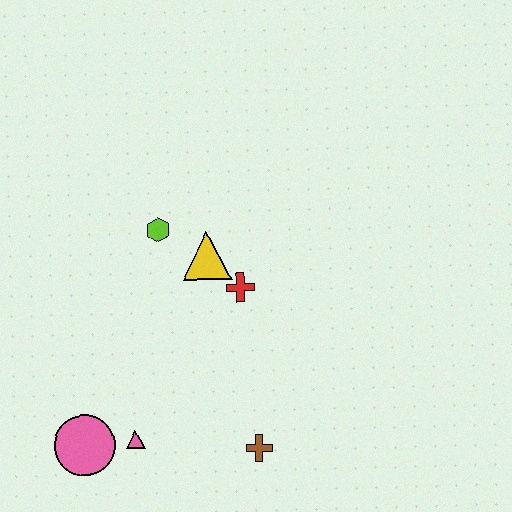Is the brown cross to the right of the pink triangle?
Yes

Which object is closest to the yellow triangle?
The red cross is closest to the yellow triangle.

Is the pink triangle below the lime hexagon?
Yes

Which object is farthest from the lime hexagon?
The brown cross is farthest from the lime hexagon.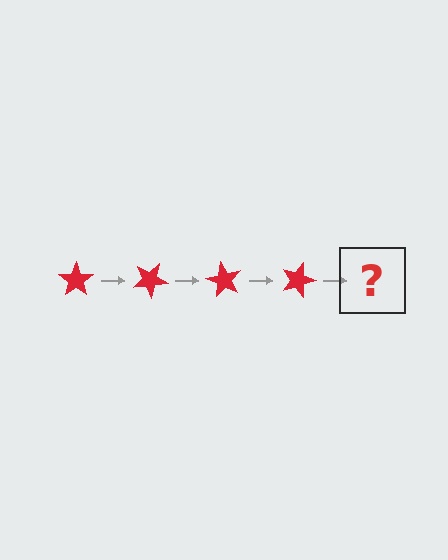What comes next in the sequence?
The next element should be a red star rotated 120 degrees.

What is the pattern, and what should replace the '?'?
The pattern is that the star rotates 30 degrees each step. The '?' should be a red star rotated 120 degrees.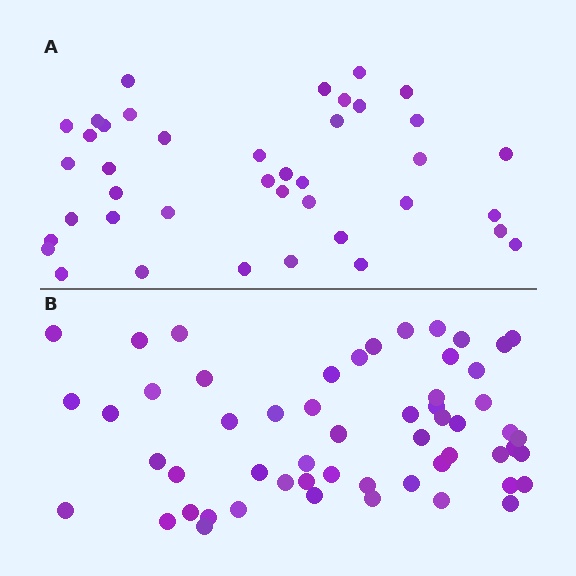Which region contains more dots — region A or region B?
Region B (the bottom region) has more dots.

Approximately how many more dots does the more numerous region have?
Region B has approximately 15 more dots than region A.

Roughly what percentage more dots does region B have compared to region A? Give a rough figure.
About 40% more.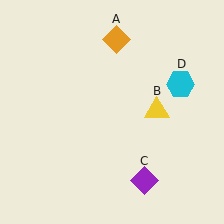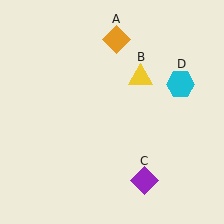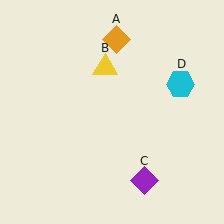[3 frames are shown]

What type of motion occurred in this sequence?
The yellow triangle (object B) rotated counterclockwise around the center of the scene.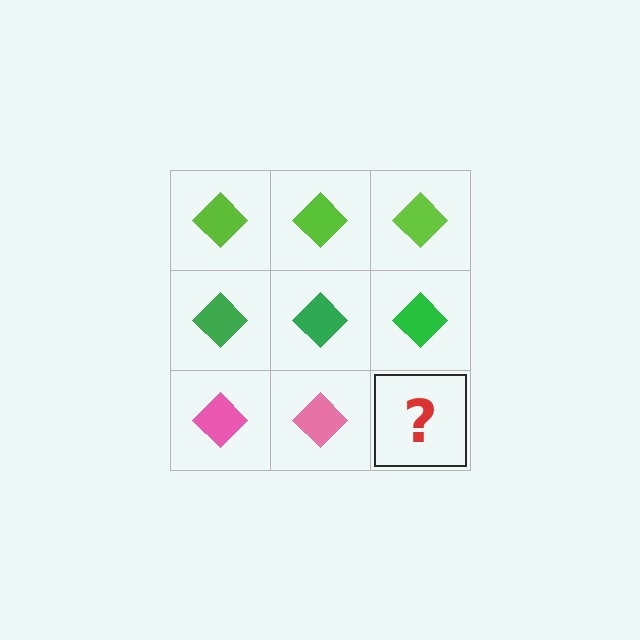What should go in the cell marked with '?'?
The missing cell should contain a pink diamond.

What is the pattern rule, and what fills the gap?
The rule is that each row has a consistent color. The gap should be filled with a pink diamond.